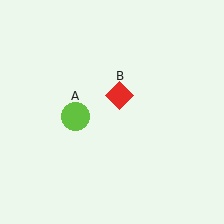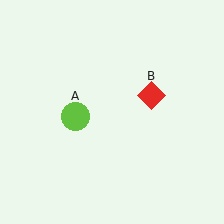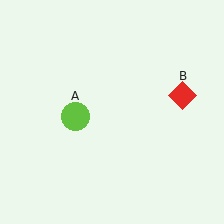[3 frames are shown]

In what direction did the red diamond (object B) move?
The red diamond (object B) moved right.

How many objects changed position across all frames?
1 object changed position: red diamond (object B).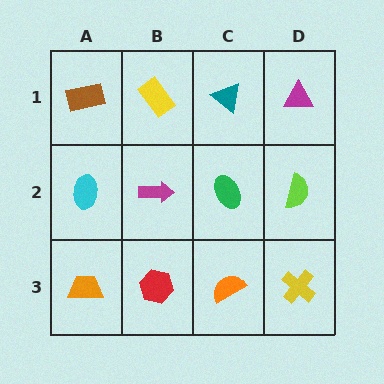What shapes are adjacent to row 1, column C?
A green ellipse (row 2, column C), a yellow rectangle (row 1, column B), a magenta triangle (row 1, column D).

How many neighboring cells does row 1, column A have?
2.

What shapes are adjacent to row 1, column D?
A lime semicircle (row 2, column D), a teal triangle (row 1, column C).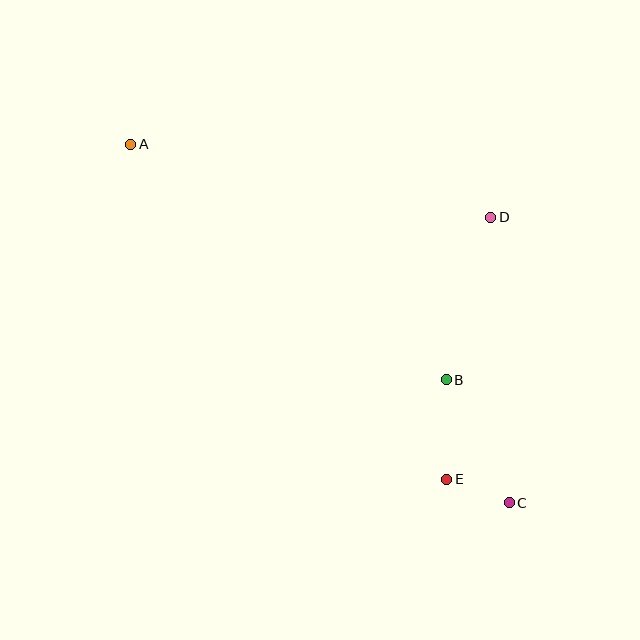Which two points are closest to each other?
Points C and E are closest to each other.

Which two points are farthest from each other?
Points A and C are farthest from each other.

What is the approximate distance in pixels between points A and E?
The distance between A and E is approximately 461 pixels.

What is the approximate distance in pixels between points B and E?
The distance between B and E is approximately 100 pixels.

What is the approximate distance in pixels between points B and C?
The distance between B and C is approximately 138 pixels.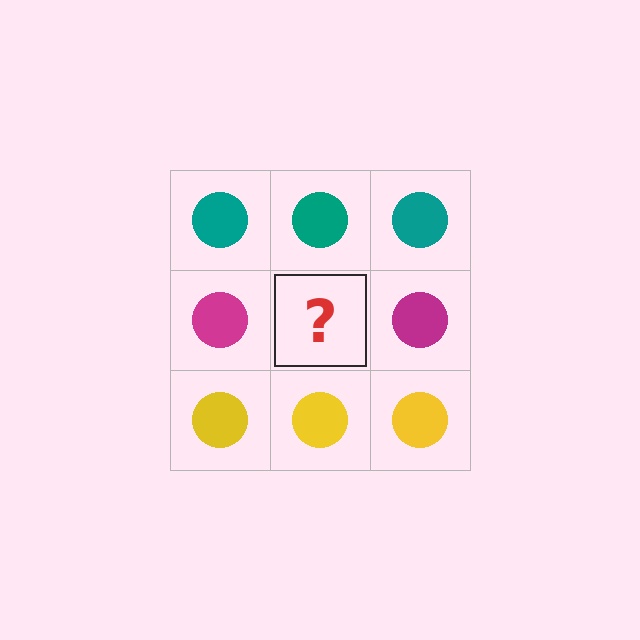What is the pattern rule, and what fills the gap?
The rule is that each row has a consistent color. The gap should be filled with a magenta circle.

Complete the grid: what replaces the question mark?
The question mark should be replaced with a magenta circle.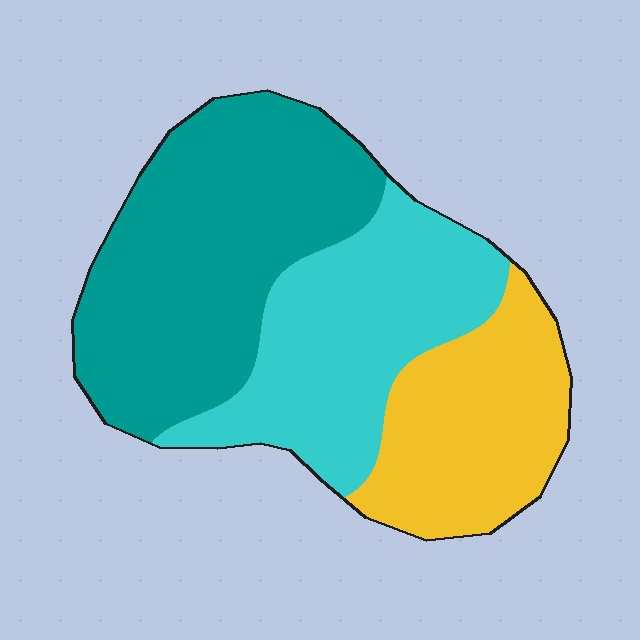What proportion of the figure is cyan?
Cyan covers 32% of the figure.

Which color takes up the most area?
Teal, at roughly 45%.